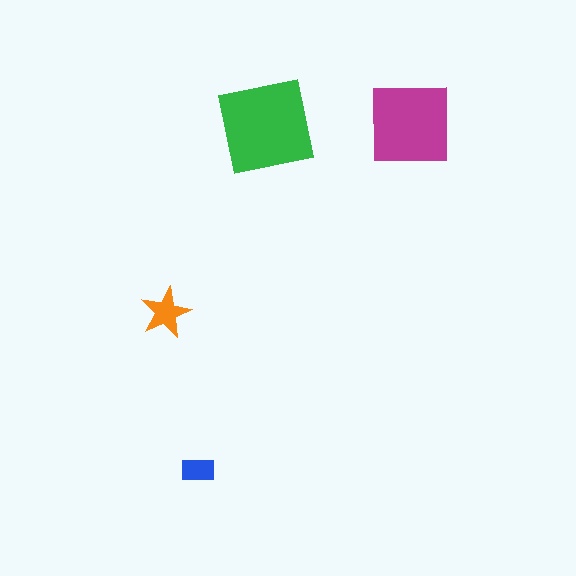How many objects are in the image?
There are 4 objects in the image.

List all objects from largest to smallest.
The green square, the magenta square, the orange star, the blue rectangle.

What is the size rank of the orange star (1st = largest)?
3rd.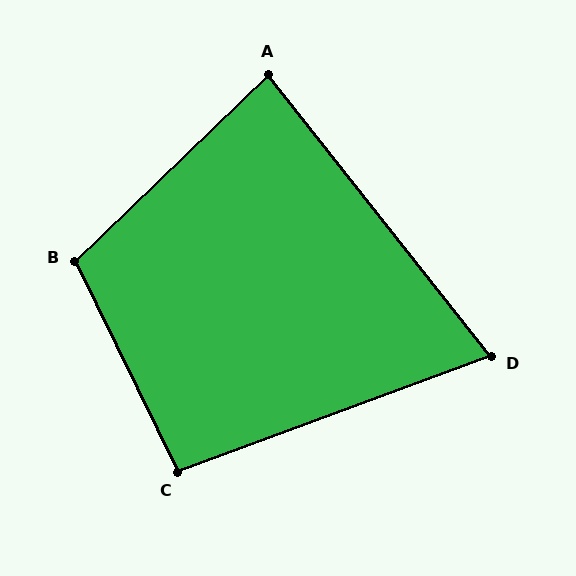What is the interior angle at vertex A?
Approximately 84 degrees (acute).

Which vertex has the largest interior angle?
B, at approximately 108 degrees.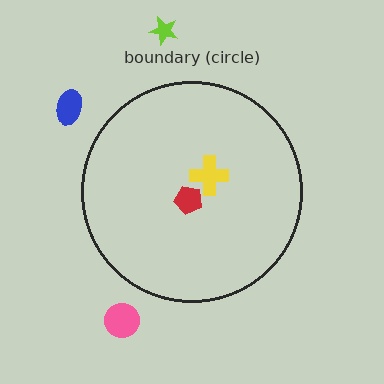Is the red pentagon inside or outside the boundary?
Inside.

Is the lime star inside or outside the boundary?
Outside.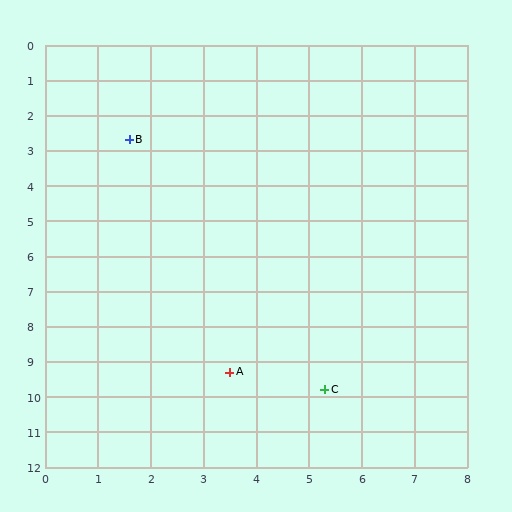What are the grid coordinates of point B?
Point B is at approximately (1.6, 2.7).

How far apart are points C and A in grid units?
Points C and A are about 1.9 grid units apart.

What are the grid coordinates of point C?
Point C is at approximately (5.3, 9.8).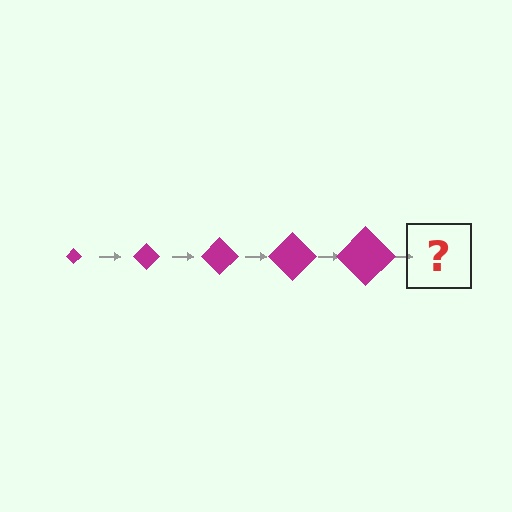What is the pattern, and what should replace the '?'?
The pattern is that the diamond gets progressively larger each step. The '?' should be a magenta diamond, larger than the previous one.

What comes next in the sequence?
The next element should be a magenta diamond, larger than the previous one.